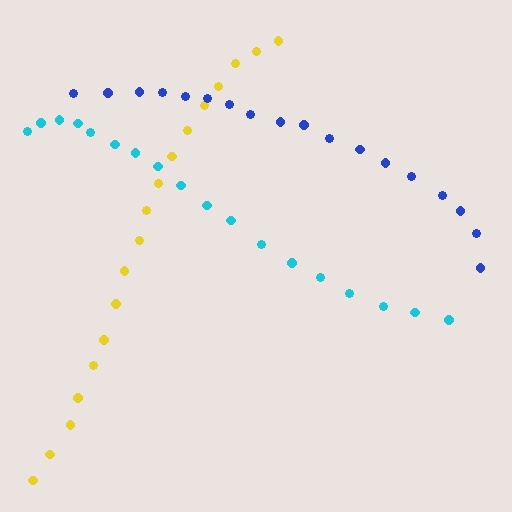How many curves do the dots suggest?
There are 3 distinct paths.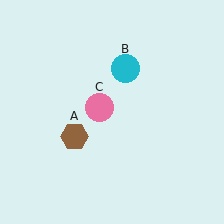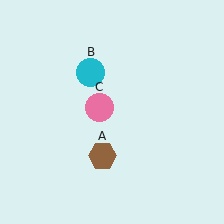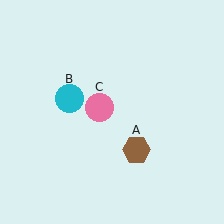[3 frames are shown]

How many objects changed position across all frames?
2 objects changed position: brown hexagon (object A), cyan circle (object B).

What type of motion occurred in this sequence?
The brown hexagon (object A), cyan circle (object B) rotated counterclockwise around the center of the scene.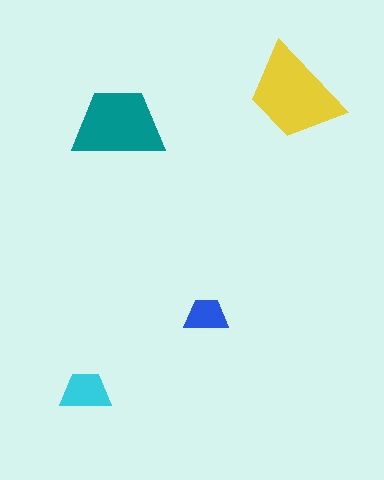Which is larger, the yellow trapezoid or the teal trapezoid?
The yellow one.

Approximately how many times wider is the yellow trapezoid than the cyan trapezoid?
About 2 times wider.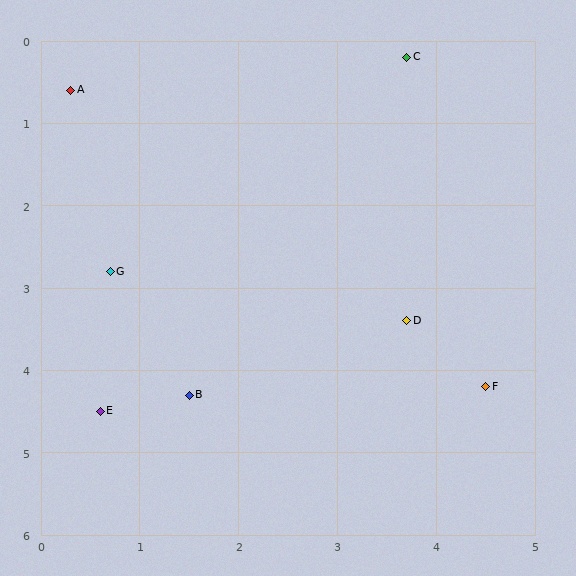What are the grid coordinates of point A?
Point A is at approximately (0.3, 0.6).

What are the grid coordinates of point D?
Point D is at approximately (3.7, 3.4).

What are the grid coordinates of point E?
Point E is at approximately (0.6, 4.5).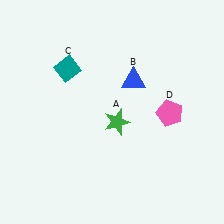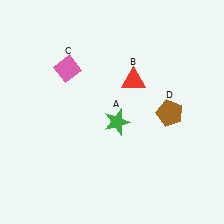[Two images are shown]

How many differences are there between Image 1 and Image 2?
There are 3 differences between the two images.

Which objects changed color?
B changed from blue to red. C changed from teal to pink. D changed from pink to brown.